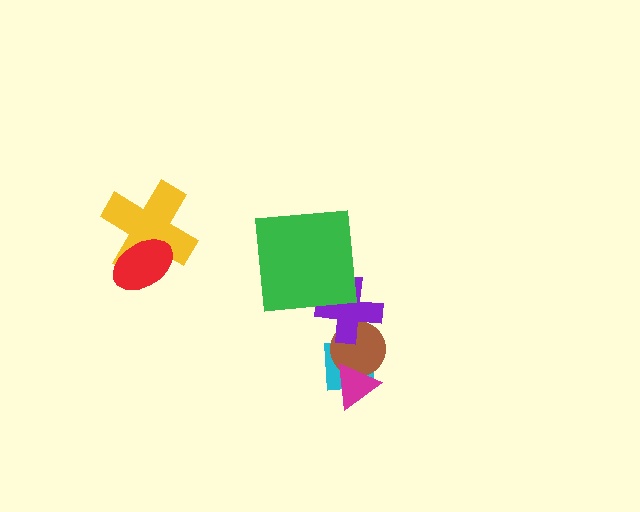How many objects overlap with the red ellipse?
1 object overlaps with the red ellipse.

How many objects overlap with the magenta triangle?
2 objects overlap with the magenta triangle.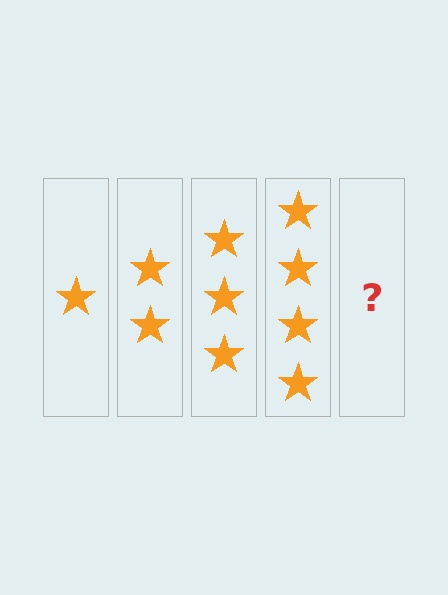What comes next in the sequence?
The next element should be 5 stars.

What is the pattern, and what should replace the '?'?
The pattern is that each step adds one more star. The '?' should be 5 stars.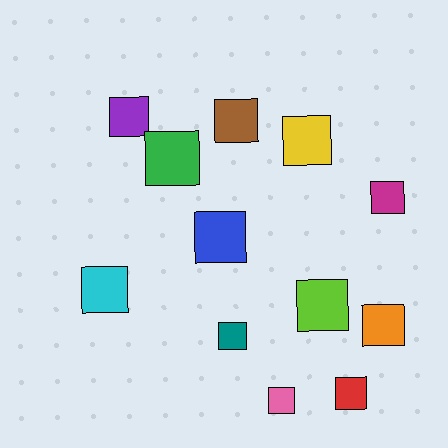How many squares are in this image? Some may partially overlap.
There are 12 squares.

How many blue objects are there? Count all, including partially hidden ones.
There is 1 blue object.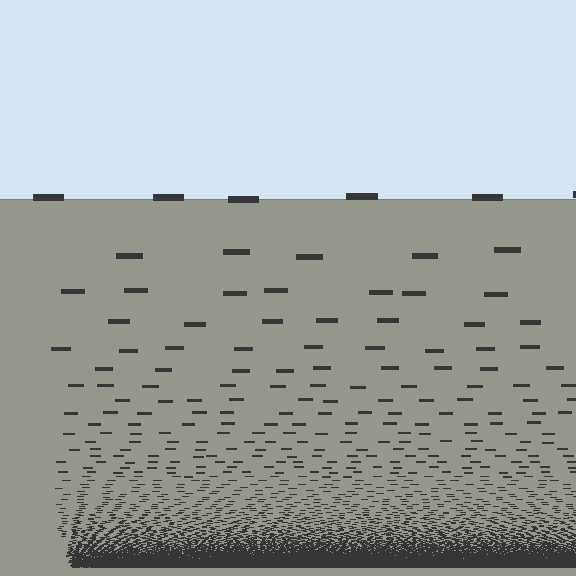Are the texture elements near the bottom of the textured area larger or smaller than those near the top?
Smaller. The gradient is inverted — elements near the bottom are smaller and denser.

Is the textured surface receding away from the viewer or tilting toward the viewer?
The surface appears to tilt toward the viewer. Texture elements get larger and sparser toward the top.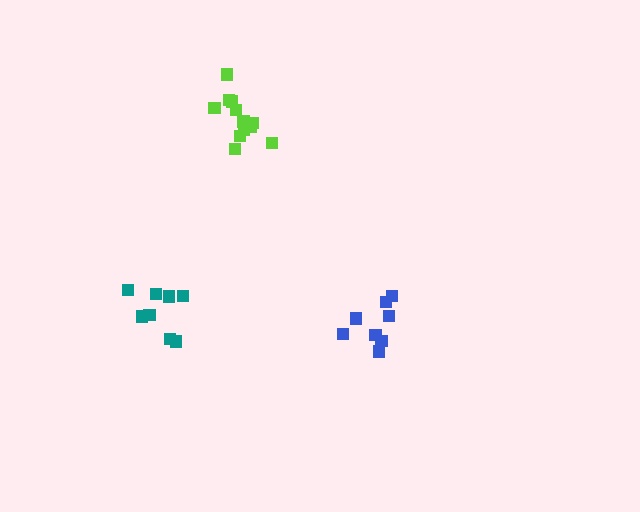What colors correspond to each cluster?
The clusters are colored: teal, blue, lime.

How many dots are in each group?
Group 1: 8 dots, Group 2: 8 dots, Group 3: 12 dots (28 total).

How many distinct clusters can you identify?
There are 3 distinct clusters.